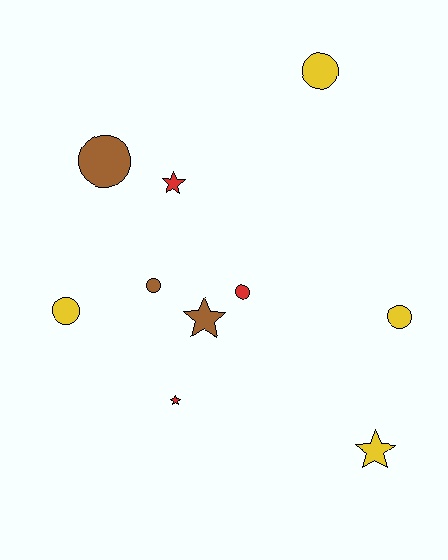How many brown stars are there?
There is 1 brown star.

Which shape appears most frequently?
Circle, with 6 objects.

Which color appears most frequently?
Yellow, with 4 objects.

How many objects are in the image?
There are 10 objects.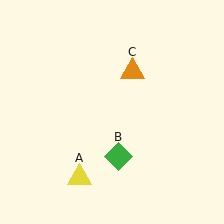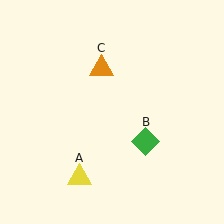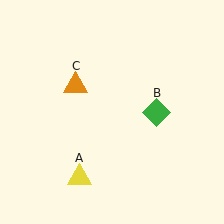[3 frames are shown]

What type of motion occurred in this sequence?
The green diamond (object B), orange triangle (object C) rotated counterclockwise around the center of the scene.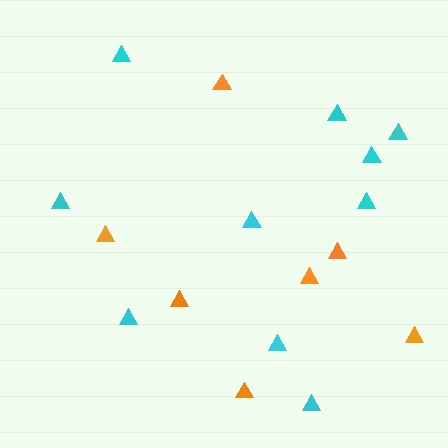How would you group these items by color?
There are 2 groups: one group of cyan triangles (10) and one group of orange triangles (7).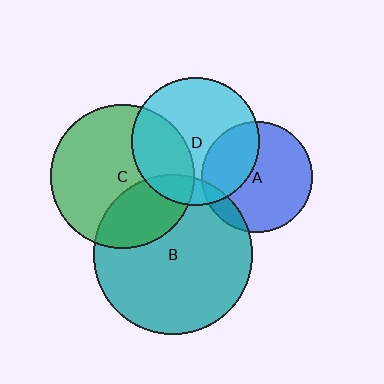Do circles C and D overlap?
Yes.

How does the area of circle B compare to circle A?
Approximately 2.1 times.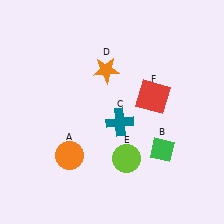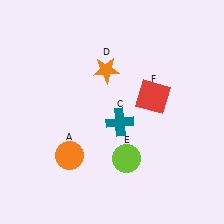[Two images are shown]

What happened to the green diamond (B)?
The green diamond (B) was removed in Image 2. It was in the bottom-right area of Image 1.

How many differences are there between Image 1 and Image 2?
There is 1 difference between the two images.